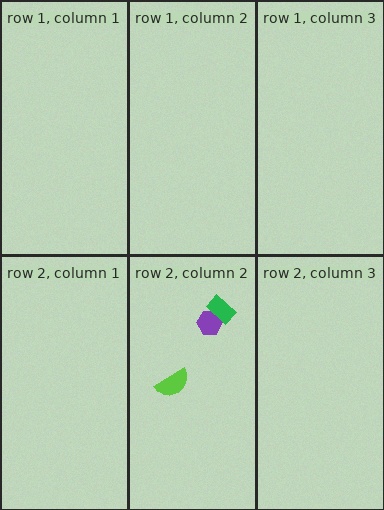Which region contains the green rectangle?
The row 2, column 2 region.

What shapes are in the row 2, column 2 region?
The lime semicircle, the purple hexagon, the green rectangle.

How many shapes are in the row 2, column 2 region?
3.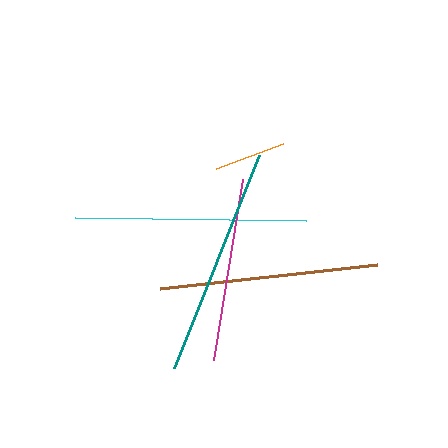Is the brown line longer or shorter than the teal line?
The teal line is longer than the brown line.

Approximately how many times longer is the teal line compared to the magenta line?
The teal line is approximately 1.3 times the length of the magenta line.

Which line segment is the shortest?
The orange line is the shortest at approximately 72 pixels.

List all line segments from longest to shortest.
From longest to shortest: cyan, teal, brown, magenta, orange.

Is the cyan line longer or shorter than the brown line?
The cyan line is longer than the brown line.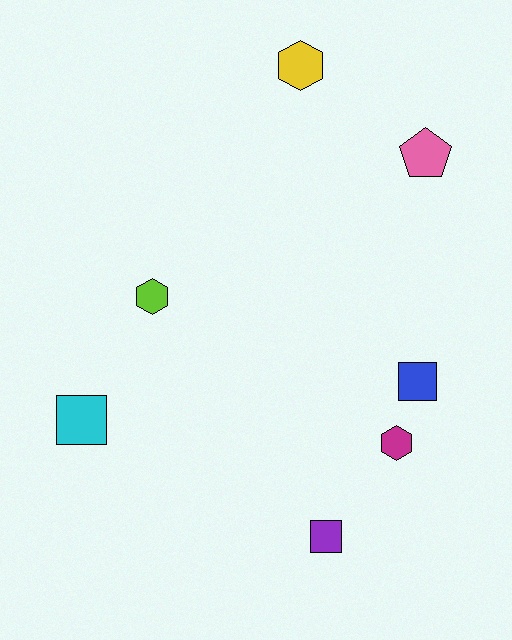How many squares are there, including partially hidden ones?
There are 3 squares.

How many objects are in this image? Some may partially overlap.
There are 7 objects.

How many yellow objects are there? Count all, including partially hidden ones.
There is 1 yellow object.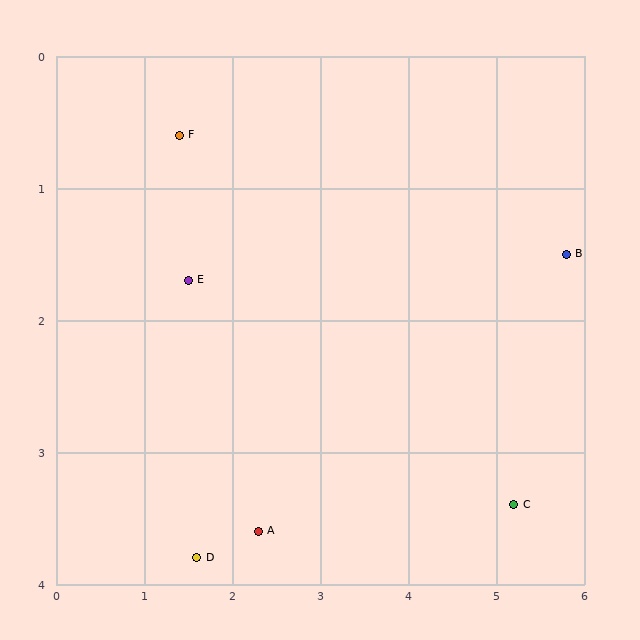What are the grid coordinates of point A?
Point A is at approximately (2.3, 3.6).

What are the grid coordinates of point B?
Point B is at approximately (5.8, 1.5).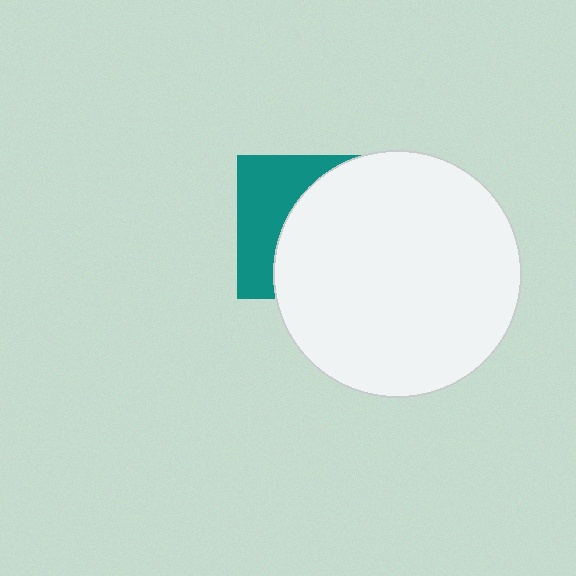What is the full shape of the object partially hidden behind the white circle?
The partially hidden object is a teal square.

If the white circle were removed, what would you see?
You would see the complete teal square.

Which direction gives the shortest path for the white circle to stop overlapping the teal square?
Moving right gives the shortest separation.